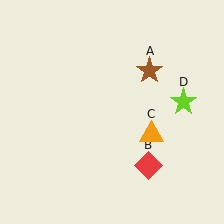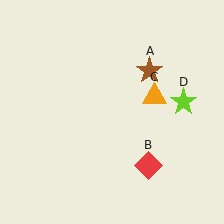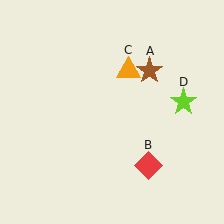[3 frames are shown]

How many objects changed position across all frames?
1 object changed position: orange triangle (object C).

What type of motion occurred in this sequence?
The orange triangle (object C) rotated counterclockwise around the center of the scene.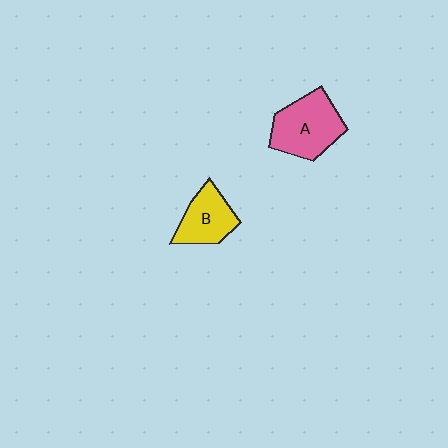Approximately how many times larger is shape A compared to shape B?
Approximately 1.4 times.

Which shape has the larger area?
Shape A (pink).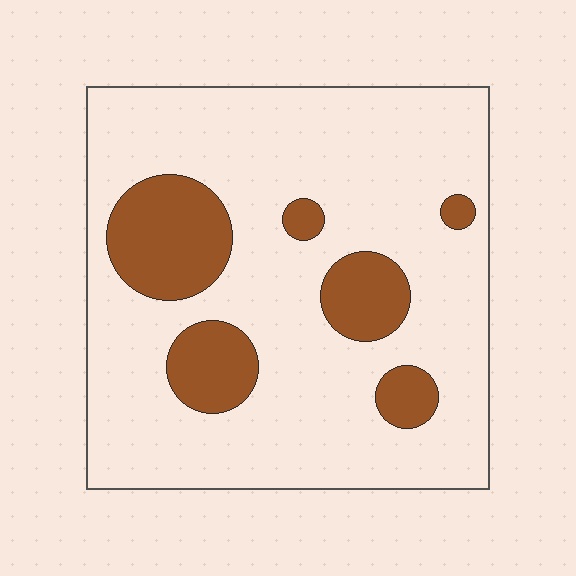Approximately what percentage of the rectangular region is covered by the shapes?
Approximately 20%.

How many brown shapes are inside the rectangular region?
6.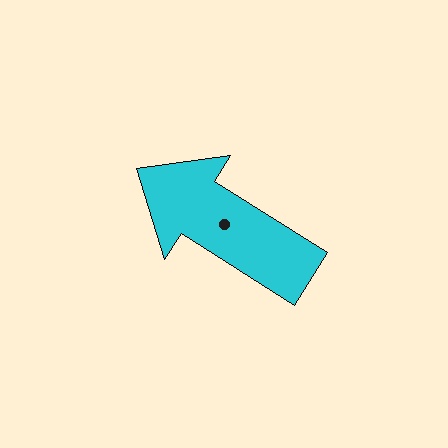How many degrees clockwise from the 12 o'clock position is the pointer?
Approximately 302 degrees.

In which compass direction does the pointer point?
Northwest.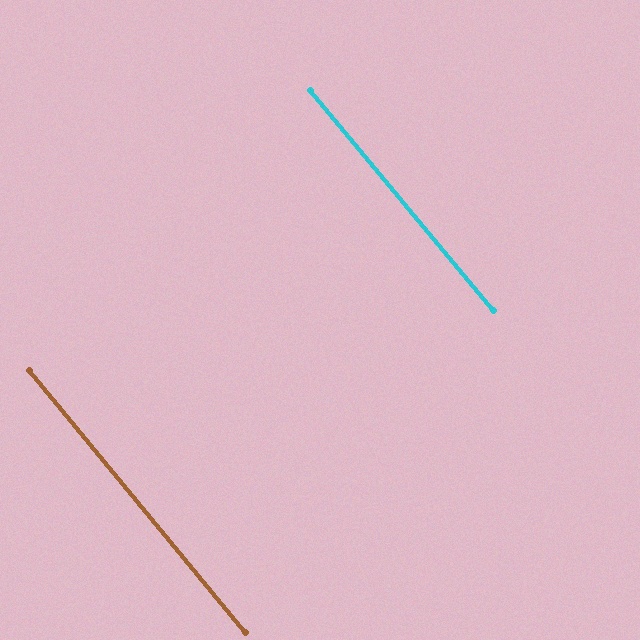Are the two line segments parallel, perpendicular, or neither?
Parallel — their directions differ by only 0.2°.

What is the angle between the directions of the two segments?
Approximately 0 degrees.